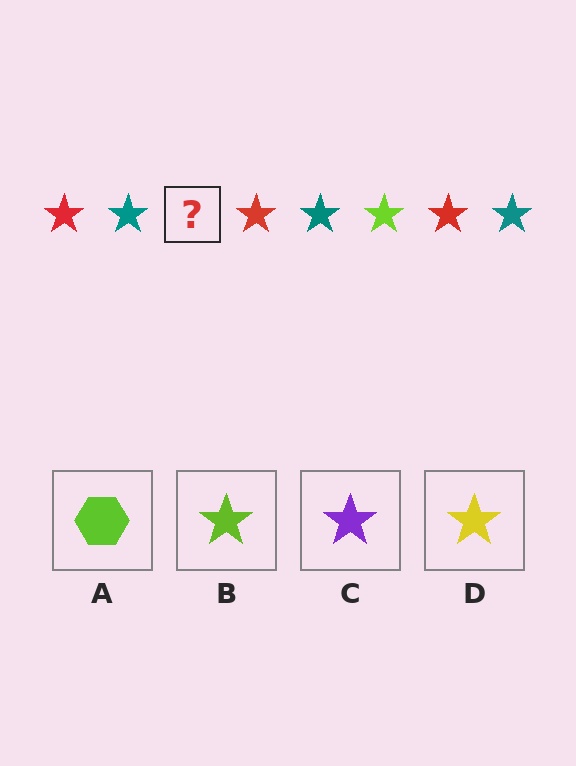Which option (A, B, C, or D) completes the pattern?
B.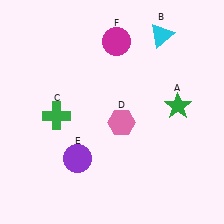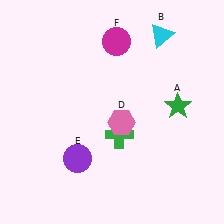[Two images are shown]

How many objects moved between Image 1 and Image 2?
1 object moved between the two images.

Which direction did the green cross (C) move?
The green cross (C) moved right.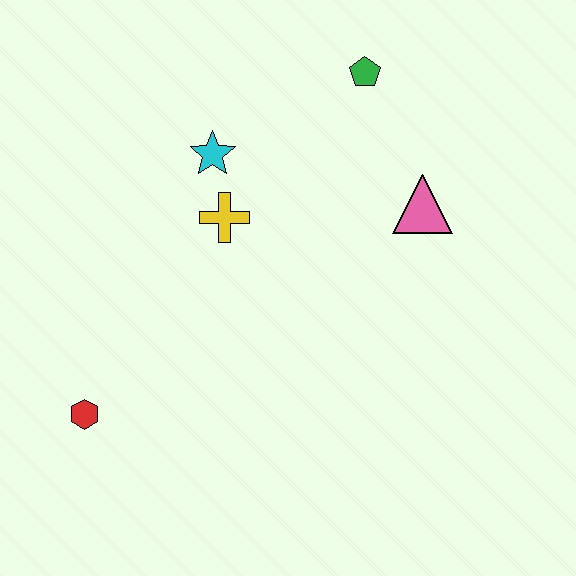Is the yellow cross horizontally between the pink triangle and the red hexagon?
Yes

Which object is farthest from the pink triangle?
The red hexagon is farthest from the pink triangle.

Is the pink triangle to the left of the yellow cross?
No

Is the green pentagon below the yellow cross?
No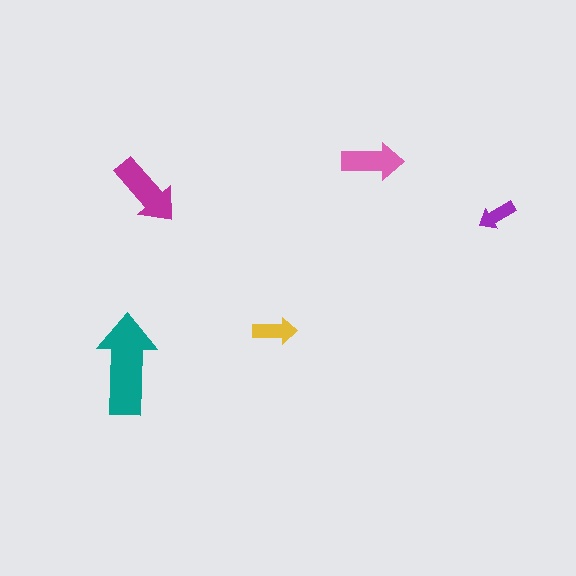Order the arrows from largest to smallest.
the teal one, the magenta one, the pink one, the yellow one, the purple one.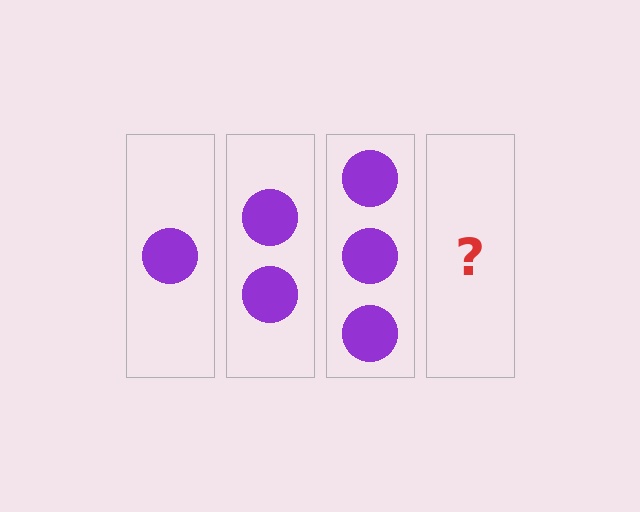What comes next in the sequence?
The next element should be 4 circles.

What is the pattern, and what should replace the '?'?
The pattern is that each step adds one more circle. The '?' should be 4 circles.